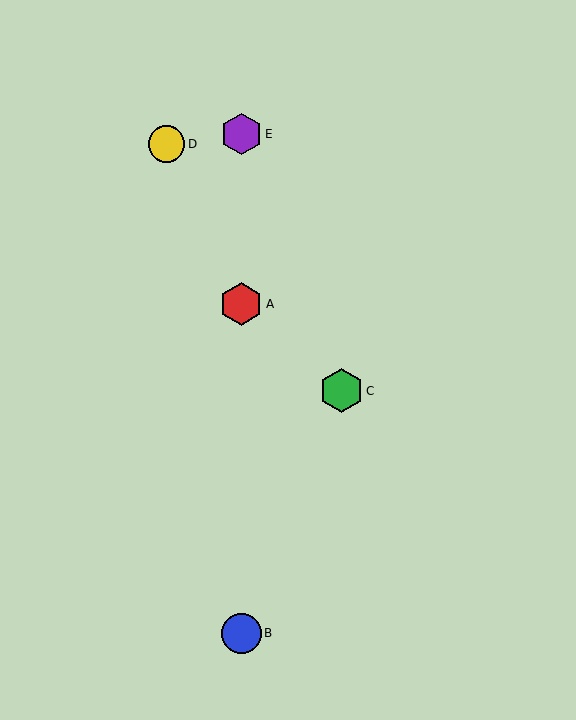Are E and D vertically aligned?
No, E is at x≈241 and D is at x≈167.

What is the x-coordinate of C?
Object C is at x≈341.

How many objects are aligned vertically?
3 objects (A, B, E) are aligned vertically.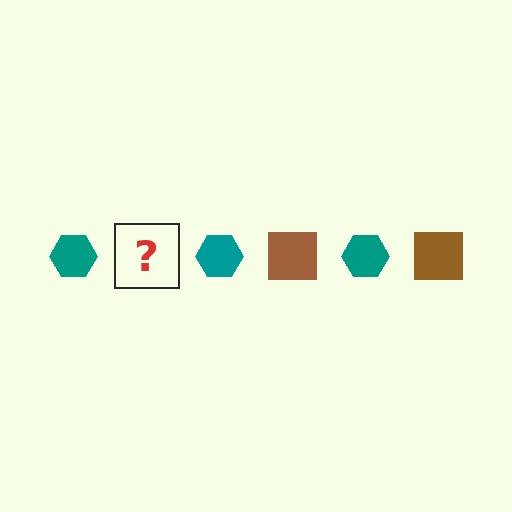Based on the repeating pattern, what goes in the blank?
The blank should be a brown square.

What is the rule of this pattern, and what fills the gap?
The rule is that the pattern alternates between teal hexagon and brown square. The gap should be filled with a brown square.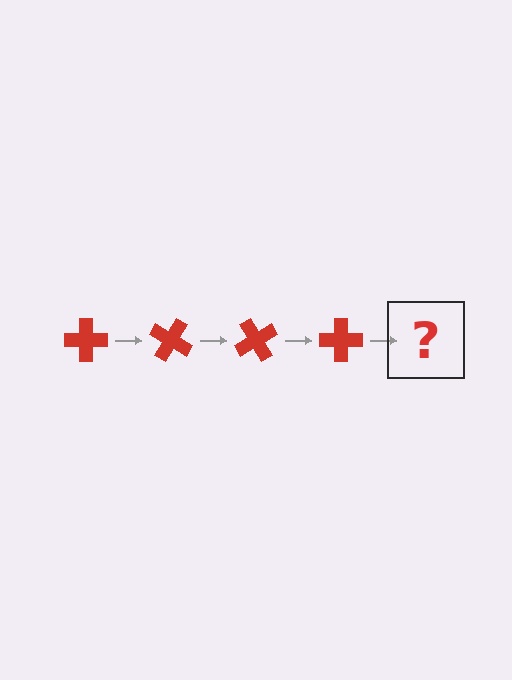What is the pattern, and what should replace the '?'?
The pattern is that the cross rotates 30 degrees each step. The '?' should be a red cross rotated 120 degrees.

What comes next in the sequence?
The next element should be a red cross rotated 120 degrees.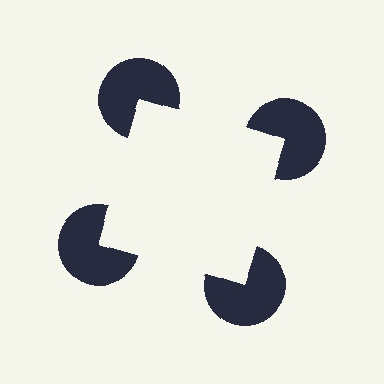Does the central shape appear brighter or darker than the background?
It typically appears slightly brighter than the background, even though no actual brightness change is drawn.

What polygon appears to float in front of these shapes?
An illusory square — its edges are inferred from the aligned wedge cuts in the pac-man discs, not physically drawn.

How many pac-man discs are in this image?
There are 4 — one at each vertex of the illusory square.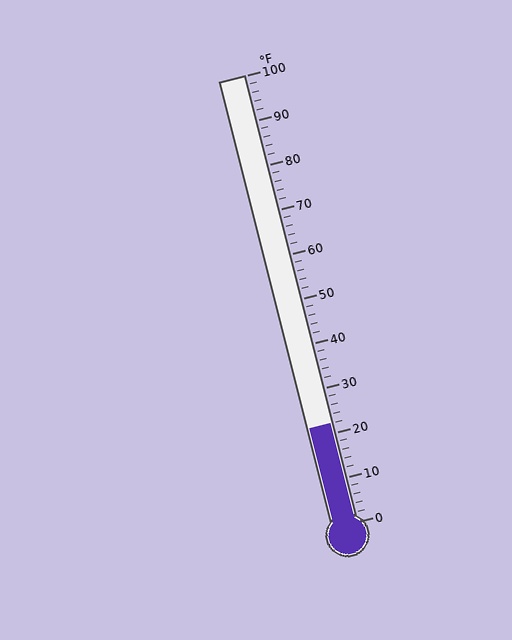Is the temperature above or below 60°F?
The temperature is below 60°F.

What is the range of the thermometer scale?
The thermometer scale ranges from 0°F to 100°F.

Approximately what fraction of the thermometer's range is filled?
The thermometer is filled to approximately 20% of its range.